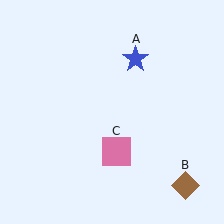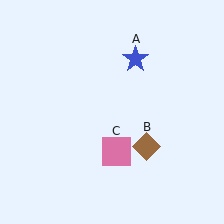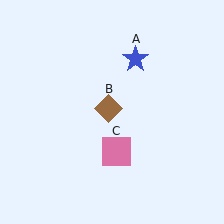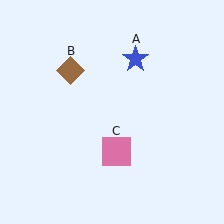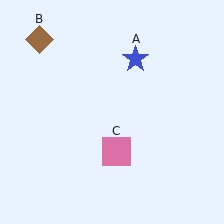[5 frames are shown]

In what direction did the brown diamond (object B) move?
The brown diamond (object B) moved up and to the left.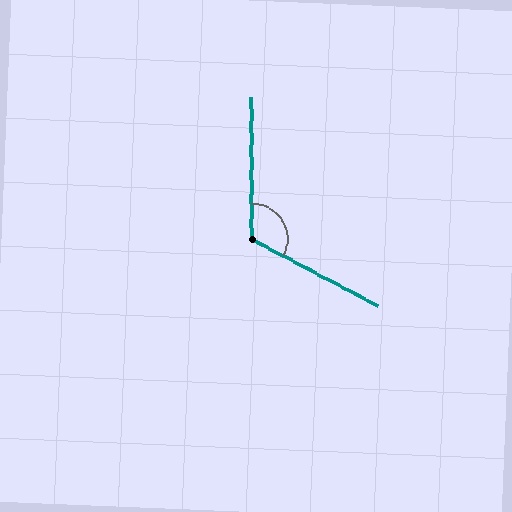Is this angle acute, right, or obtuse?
It is obtuse.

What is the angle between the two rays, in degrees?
Approximately 118 degrees.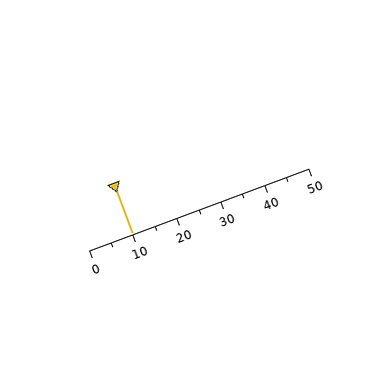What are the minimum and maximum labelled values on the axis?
The axis runs from 0 to 50.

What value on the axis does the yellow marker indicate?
The marker indicates approximately 10.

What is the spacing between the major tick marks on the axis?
The major ticks are spaced 10 apart.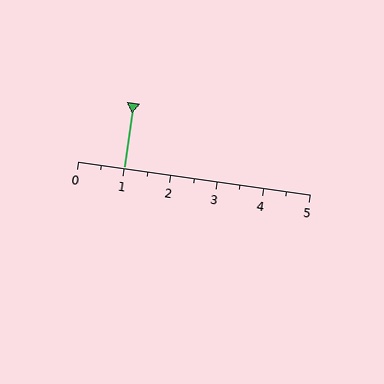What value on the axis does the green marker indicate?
The marker indicates approximately 1.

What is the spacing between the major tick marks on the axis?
The major ticks are spaced 1 apart.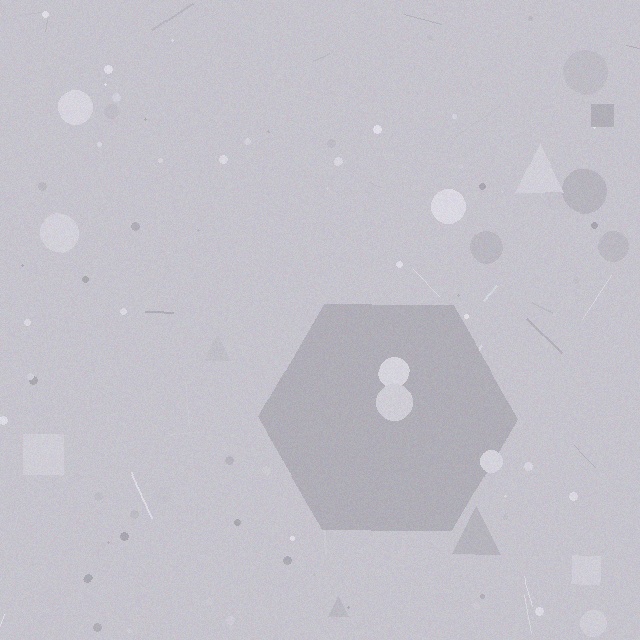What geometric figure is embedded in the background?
A hexagon is embedded in the background.